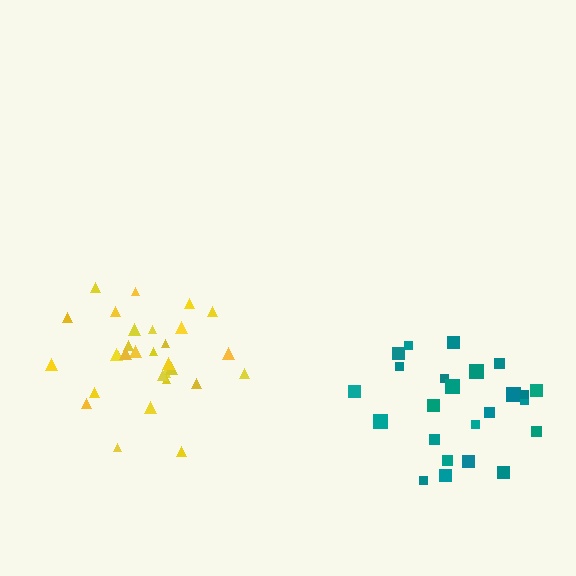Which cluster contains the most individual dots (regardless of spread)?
Yellow (30).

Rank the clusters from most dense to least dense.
yellow, teal.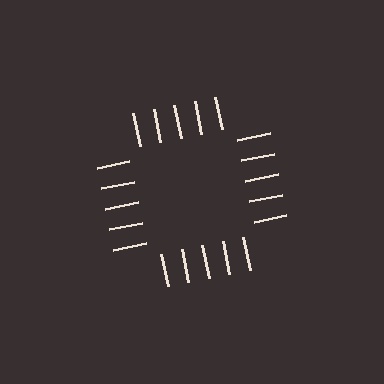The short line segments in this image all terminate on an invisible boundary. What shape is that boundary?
An illusory square — the line segments terminate on its edges but no continuous stroke is drawn.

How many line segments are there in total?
20 — 5 along each of the 4 edges.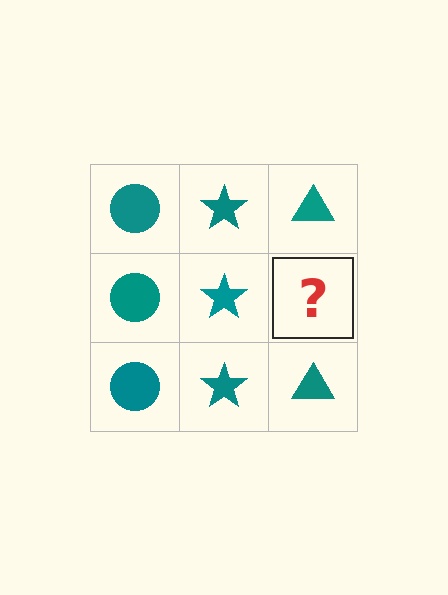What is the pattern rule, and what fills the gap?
The rule is that each column has a consistent shape. The gap should be filled with a teal triangle.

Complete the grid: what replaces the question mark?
The question mark should be replaced with a teal triangle.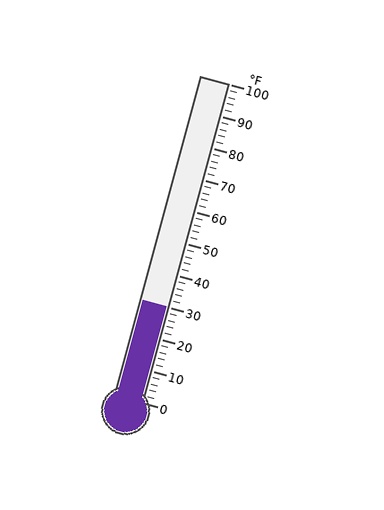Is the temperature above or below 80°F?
The temperature is below 80°F.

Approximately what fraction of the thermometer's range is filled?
The thermometer is filled to approximately 30% of its range.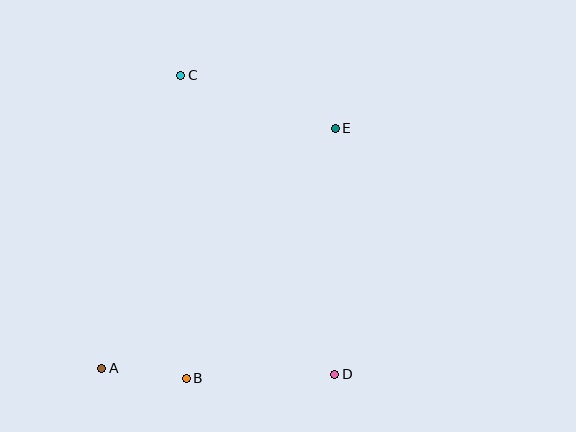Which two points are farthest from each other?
Points C and D are farthest from each other.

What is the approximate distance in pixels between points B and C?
The distance between B and C is approximately 303 pixels.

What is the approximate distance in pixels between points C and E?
The distance between C and E is approximately 164 pixels.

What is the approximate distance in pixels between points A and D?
The distance between A and D is approximately 233 pixels.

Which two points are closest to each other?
Points A and B are closest to each other.